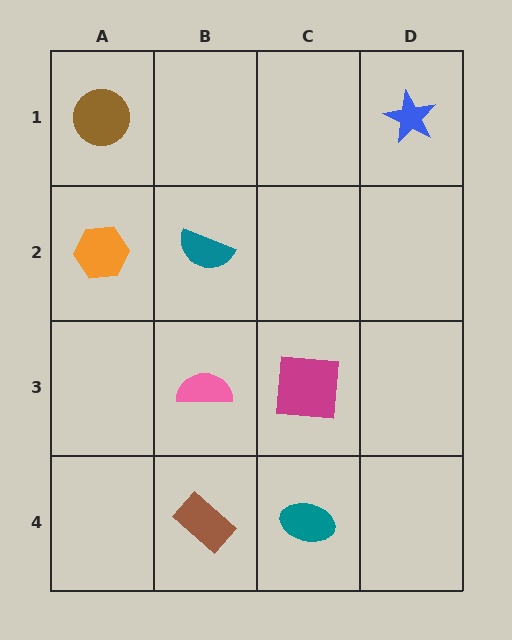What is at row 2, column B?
A teal semicircle.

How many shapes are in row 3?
2 shapes.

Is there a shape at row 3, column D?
No, that cell is empty.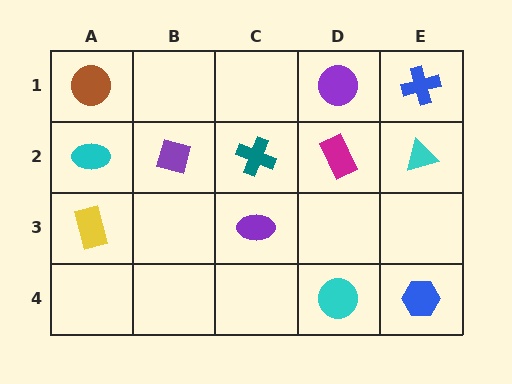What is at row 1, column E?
A blue cross.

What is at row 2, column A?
A cyan ellipse.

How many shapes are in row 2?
5 shapes.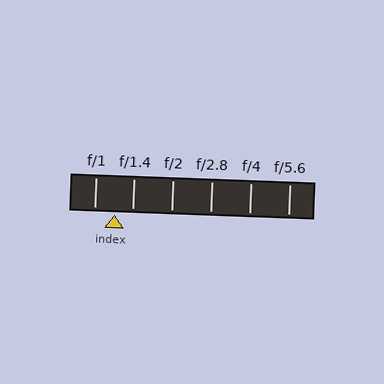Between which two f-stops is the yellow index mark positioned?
The index mark is between f/1 and f/1.4.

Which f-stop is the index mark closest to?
The index mark is closest to f/1.4.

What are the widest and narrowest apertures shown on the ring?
The widest aperture shown is f/1 and the narrowest is f/5.6.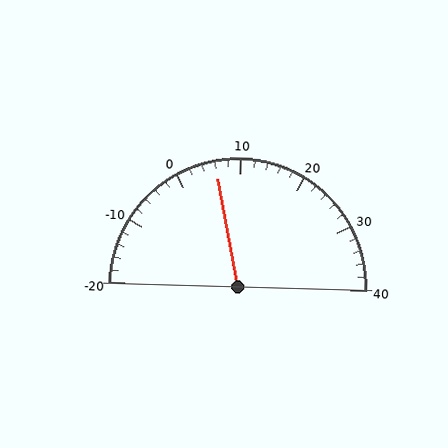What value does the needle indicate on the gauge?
The needle indicates approximately 6.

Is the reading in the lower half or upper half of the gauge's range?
The reading is in the lower half of the range (-20 to 40).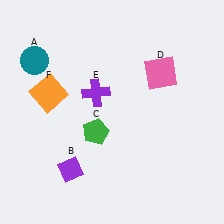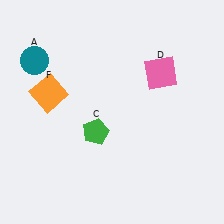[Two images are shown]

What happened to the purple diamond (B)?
The purple diamond (B) was removed in Image 2. It was in the bottom-left area of Image 1.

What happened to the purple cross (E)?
The purple cross (E) was removed in Image 2. It was in the top-left area of Image 1.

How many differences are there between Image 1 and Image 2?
There are 2 differences between the two images.